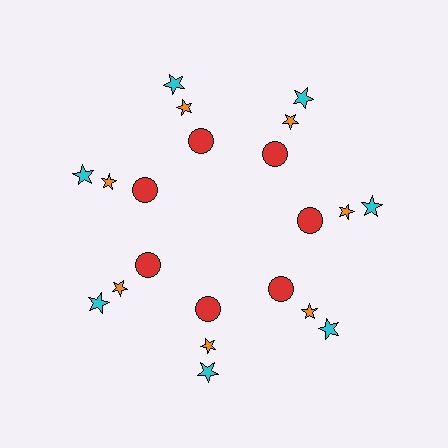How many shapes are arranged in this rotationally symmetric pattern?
There are 21 shapes, arranged in 7 groups of 3.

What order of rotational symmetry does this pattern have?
This pattern has 7-fold rotational symmetry.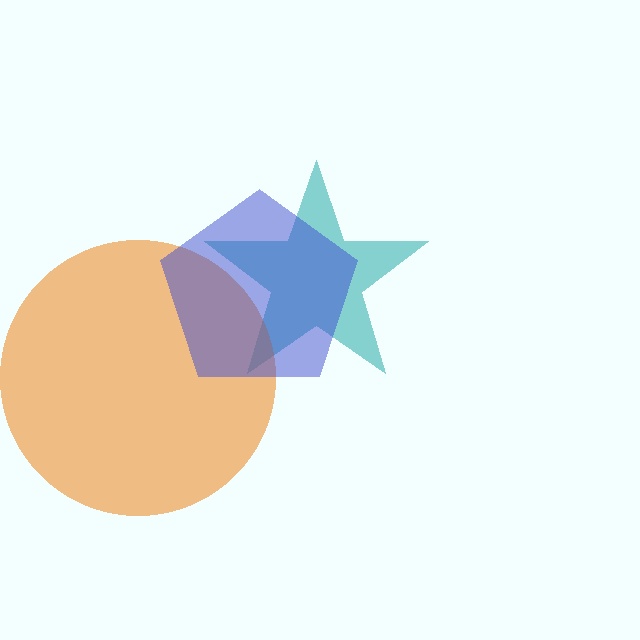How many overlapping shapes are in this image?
There are 3 overlapping shapes in the image.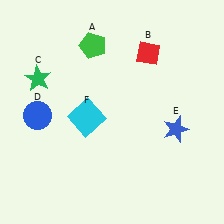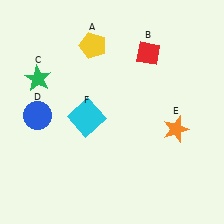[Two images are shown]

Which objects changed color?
A changed from green to yellow. E changed from blue to orange.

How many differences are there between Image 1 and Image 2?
There are 2 differences between the two images.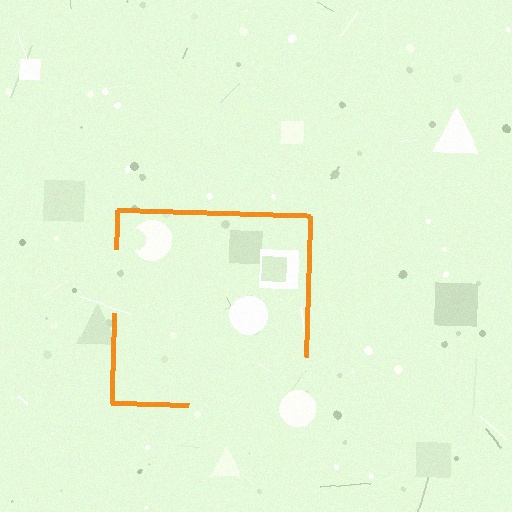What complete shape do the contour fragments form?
The contour fragments form a square.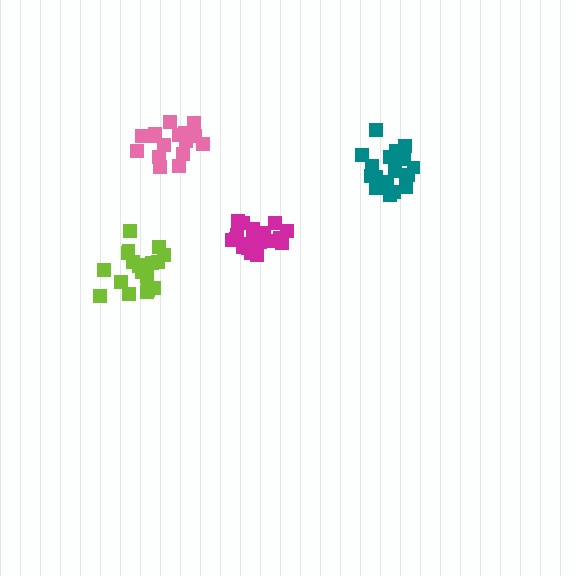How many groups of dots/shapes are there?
There are 4 groups.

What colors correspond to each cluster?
The clusters are colored: pink, lime, magenta, teal.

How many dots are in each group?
Group 1: 16 dots, Group 2: 19 dots, Group 3: 19 dots, Group 4: 19 dots (73 total).